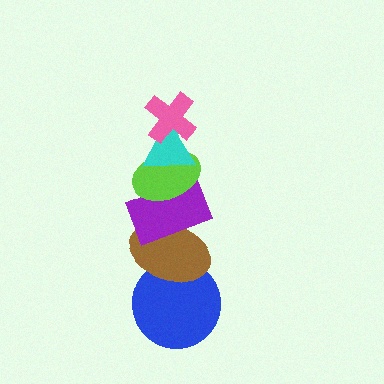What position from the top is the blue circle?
The blue circle is 6th from the top.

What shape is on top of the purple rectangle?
The lime ellipse is on top of the purple rectangle.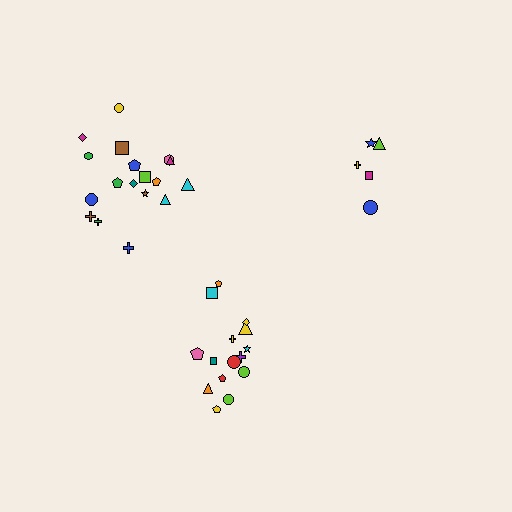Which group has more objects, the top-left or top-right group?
The top-left group.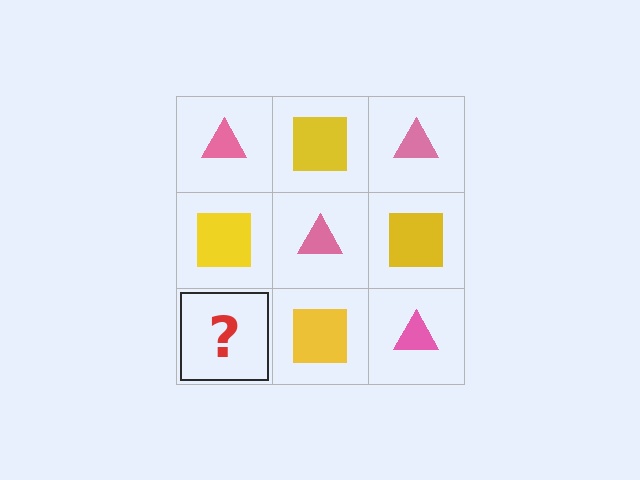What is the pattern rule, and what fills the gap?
The rule is that it alternates pink triangle and yellow square in a checkerboard pattern. The gap should be filled with a pink triangle.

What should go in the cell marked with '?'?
The missing cell should contain a pink triangle.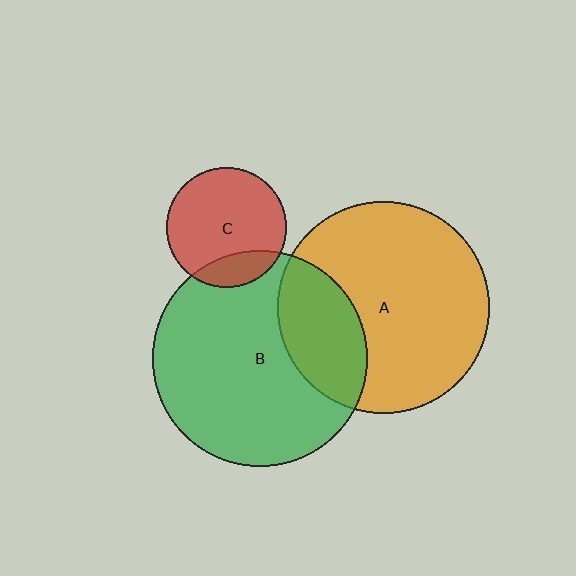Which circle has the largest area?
Circle B (green).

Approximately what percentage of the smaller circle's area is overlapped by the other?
Approximately 20%.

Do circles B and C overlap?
Yes.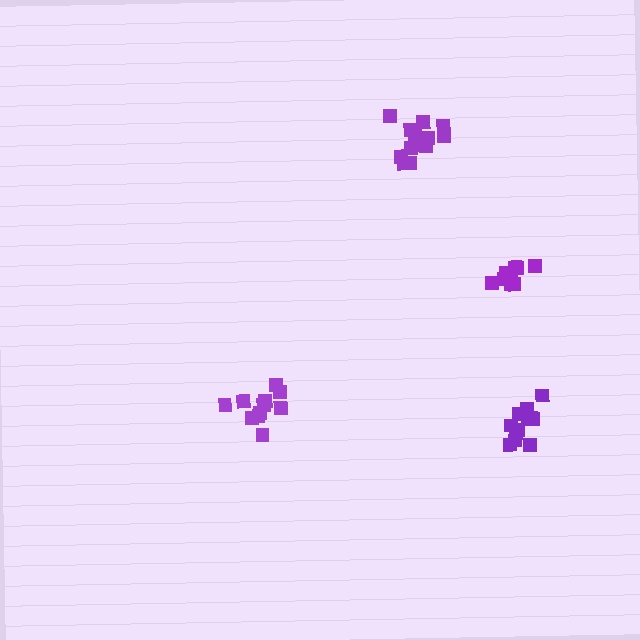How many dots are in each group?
Group 1: 12 dots, Group 2: 9 dots, Group 3: 11 dots, Group 4: 13 dots (45 total).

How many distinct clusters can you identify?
There are 4 distinct clusters.